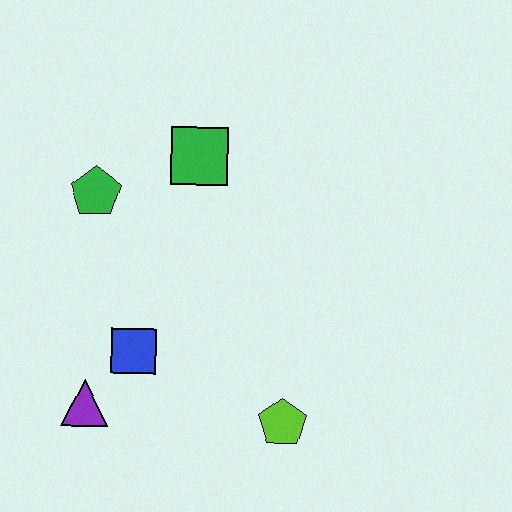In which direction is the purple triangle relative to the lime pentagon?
The purple triangle is to the left of the lime pentagon.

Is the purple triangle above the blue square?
No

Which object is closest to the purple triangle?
The blue square is closest to the purple triangle.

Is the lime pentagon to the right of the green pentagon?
Yes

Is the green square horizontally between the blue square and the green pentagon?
No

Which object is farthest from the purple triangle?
The green square is farthest from the purple triangle.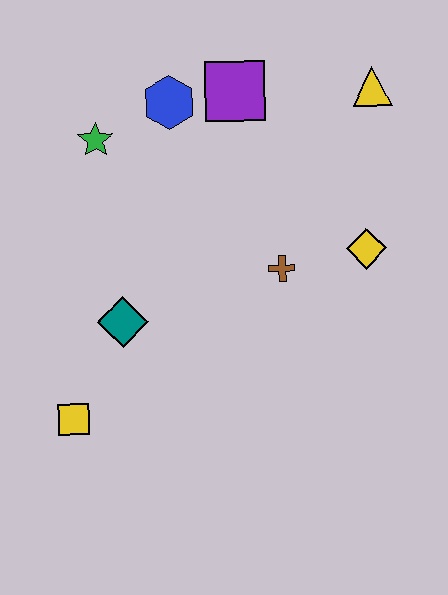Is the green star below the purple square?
Yes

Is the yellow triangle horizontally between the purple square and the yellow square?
No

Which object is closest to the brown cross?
The yellow diamond is closest to the brown cross.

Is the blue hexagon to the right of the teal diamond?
Yes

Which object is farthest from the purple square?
The yellow square is farthest from the purple square.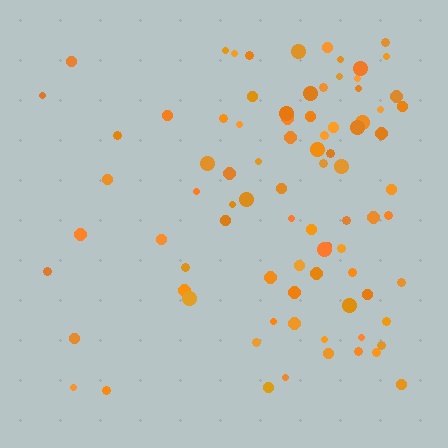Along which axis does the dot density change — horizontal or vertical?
Horizontal.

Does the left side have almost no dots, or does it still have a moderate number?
Still a moderate number, just noticeably fewer than the right.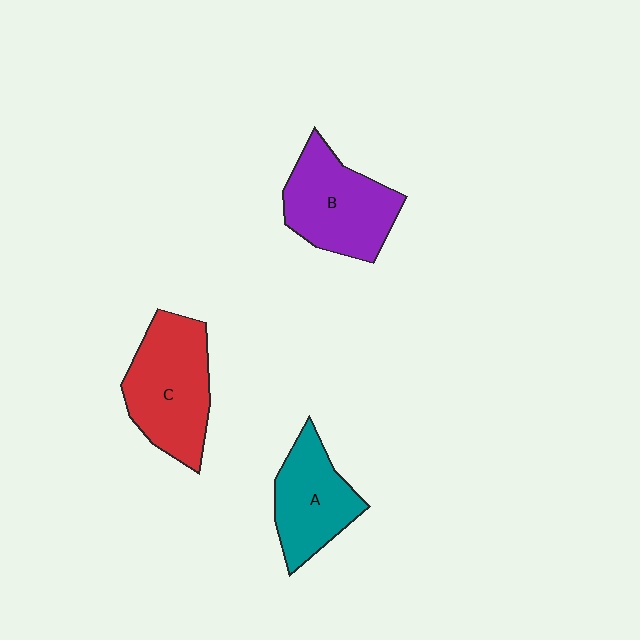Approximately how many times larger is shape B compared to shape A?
Approximately 1.2 times.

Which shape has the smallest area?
Shape A (teal).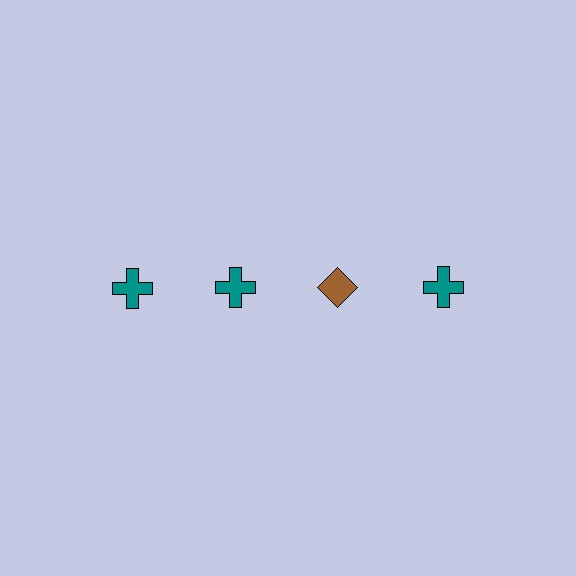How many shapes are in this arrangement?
There are 4 shapes arranged in a grid pattern.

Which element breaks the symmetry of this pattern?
The brown diamond in the top row, center column breaks the symmetry. All other shapes are teal crosses.